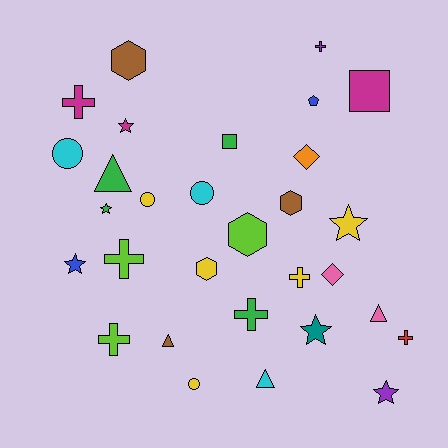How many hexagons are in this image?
There are 4 hexagons.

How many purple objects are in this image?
There are 2 purple objects.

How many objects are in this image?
There are 30 objects.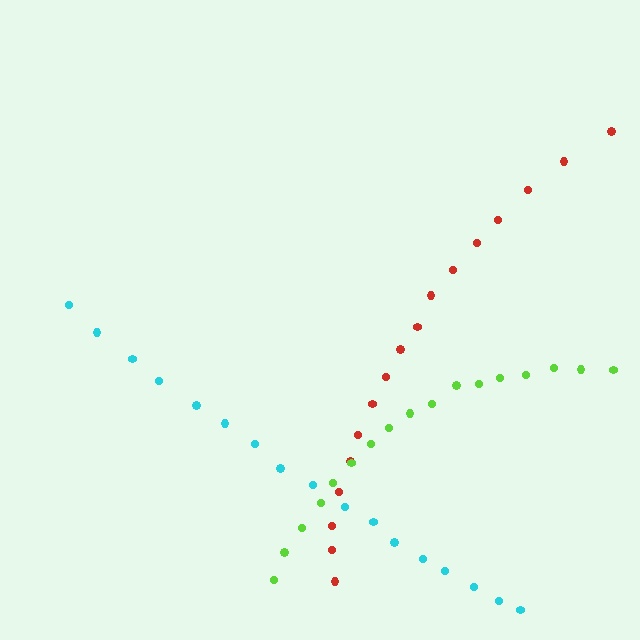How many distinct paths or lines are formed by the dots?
There are 3 distinct paths.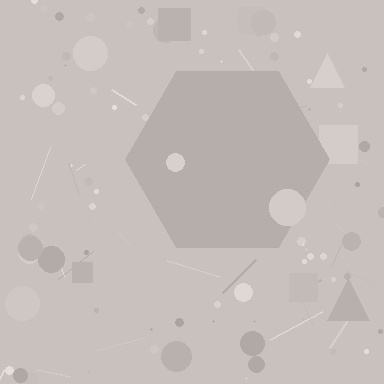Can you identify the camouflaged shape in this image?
The camouflaged shape is a hexagon.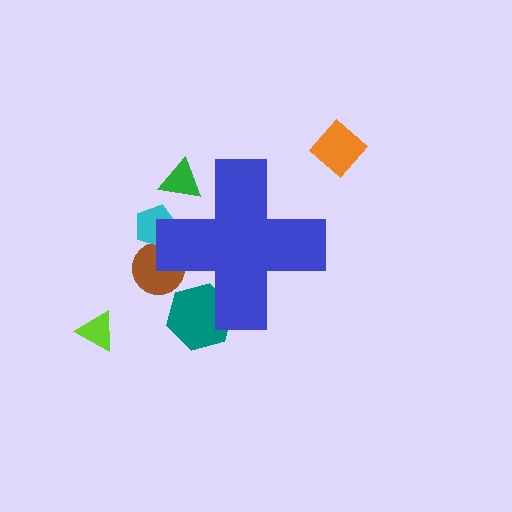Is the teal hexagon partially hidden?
Yes, the teal hexagon is partially hidden behind the blue cross.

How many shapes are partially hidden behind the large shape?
4 shapes are partially hidden.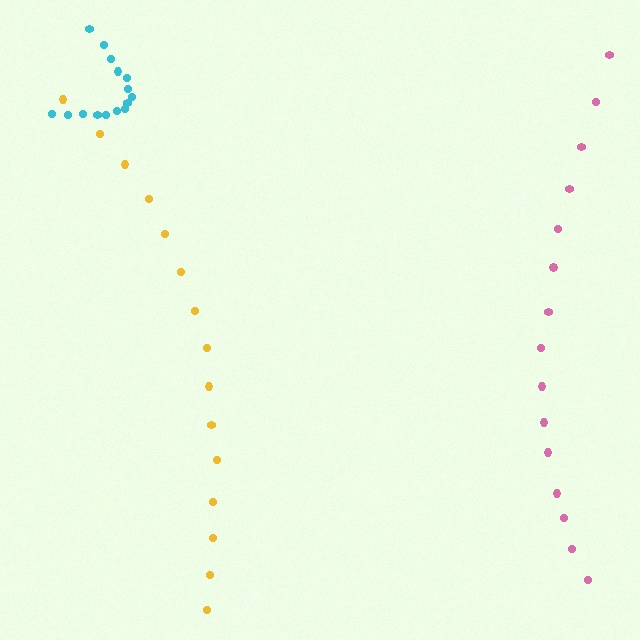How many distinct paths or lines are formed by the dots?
There are 3 distinct paths.